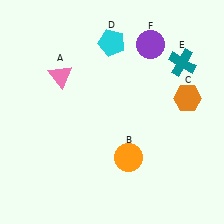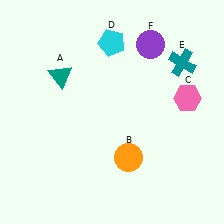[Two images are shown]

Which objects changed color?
A changed from pink to teal. C changed from orange to pink.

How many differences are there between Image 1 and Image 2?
There are 2 differences between the two images.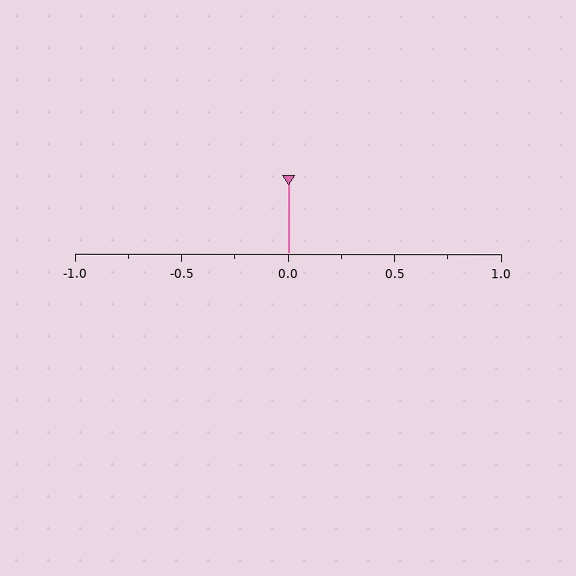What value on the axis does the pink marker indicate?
The marker indicates approximately 0.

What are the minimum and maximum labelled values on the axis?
The axis runs from -1.0 to 1.0.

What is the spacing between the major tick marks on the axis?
The major ticks are spaced 0.5 apart.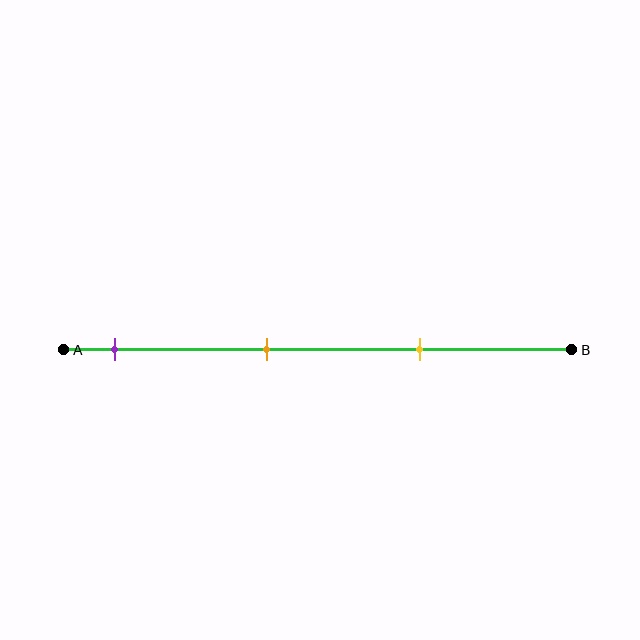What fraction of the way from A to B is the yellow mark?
The yellow mark is approximately 70% (0.7) of the way from A to B.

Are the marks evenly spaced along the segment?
Yes, the marks are approximately evenly spaced.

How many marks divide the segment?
There are 3 marks dividing the segment.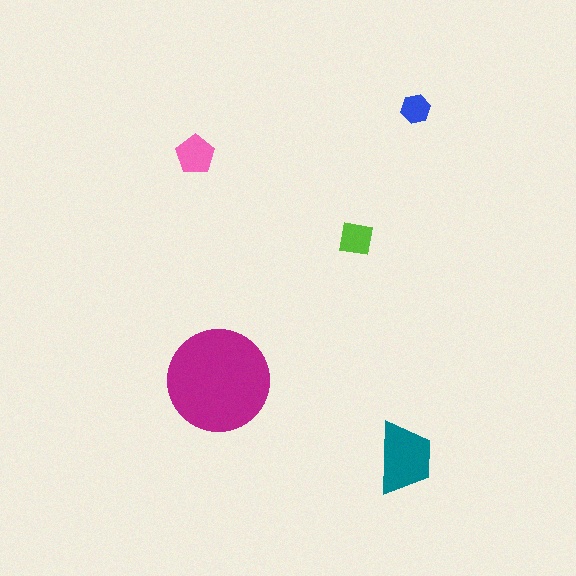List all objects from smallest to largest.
The blue hexagon, the lime square, the pink pentagon, the teal trapezoid, the magenta circle.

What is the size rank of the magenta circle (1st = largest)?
1st.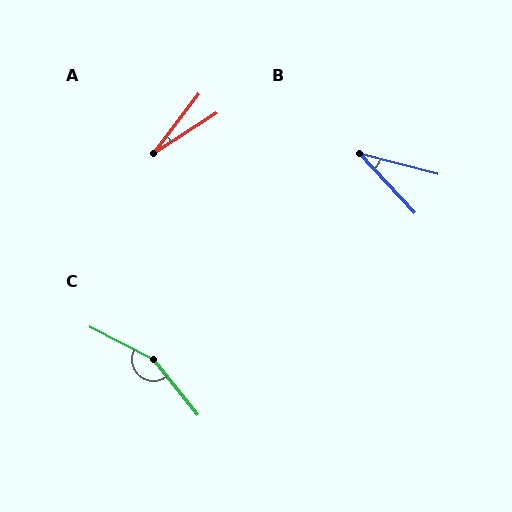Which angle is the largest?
C, at approximately 156 degrees.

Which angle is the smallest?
A, at approximately 20 degrees.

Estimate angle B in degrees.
Approximately 32 degrees.